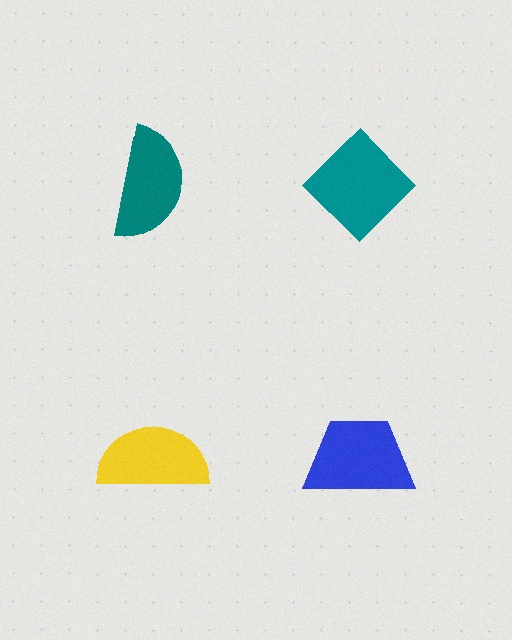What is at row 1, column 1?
A teal semicircle.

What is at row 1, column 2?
A teal diamond.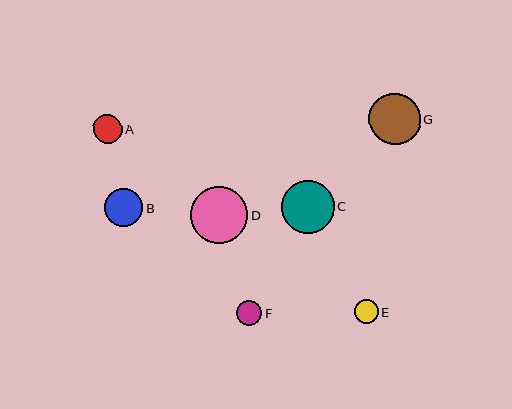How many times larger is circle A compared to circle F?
Circle A is approximately 1.1 times the size of circle F.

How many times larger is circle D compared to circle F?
Circle D is approximately 2.3 times the size of circle F.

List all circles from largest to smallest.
From largest to smallest: D, C, G, B, A, F, E.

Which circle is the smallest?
Circle E is the smallest with a size of approximately 24 pixels.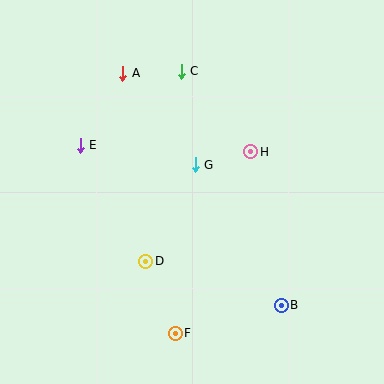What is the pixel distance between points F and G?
The distance between F and G is 170 pixels.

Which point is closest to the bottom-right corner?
Point B is closest to the bottom-right corner.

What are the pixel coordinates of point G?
Point G is at (195, 165).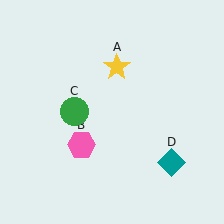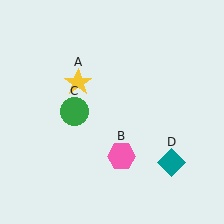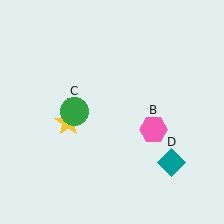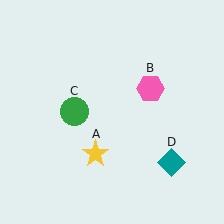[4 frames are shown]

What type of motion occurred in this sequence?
The yellow star (object A), pink hexagon (object B) rotated counterclockwise around the center of the scene.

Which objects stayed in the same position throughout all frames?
Green circle (object C) and teal diamond (object D) remained stationary.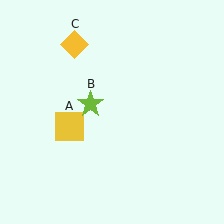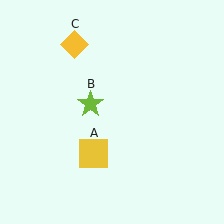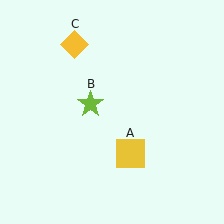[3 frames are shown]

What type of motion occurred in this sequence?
The yellow square (object A) rotated counterclockwise around the center of the scene.